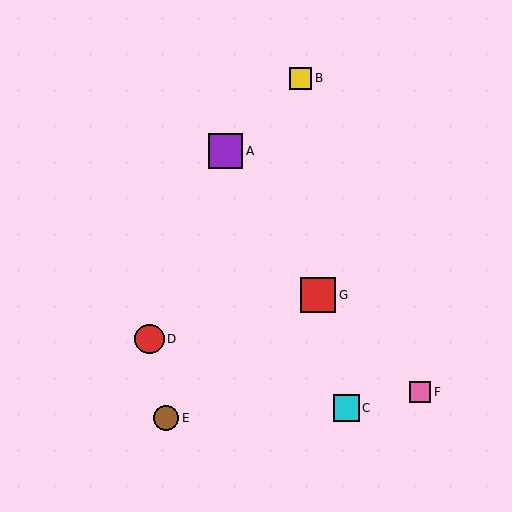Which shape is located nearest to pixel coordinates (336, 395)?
The cyan square (labeled C) at (346, 408) is nearest to that location.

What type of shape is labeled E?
Shape E is a brown circle.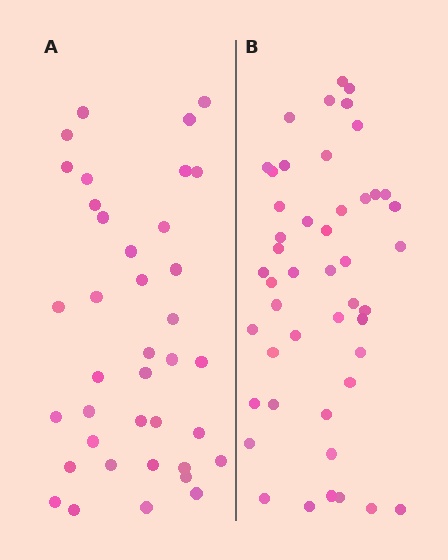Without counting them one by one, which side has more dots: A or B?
Region B (the right region) has more dots.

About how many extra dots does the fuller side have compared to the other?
Region B has roughly 8 or so more dots than region A.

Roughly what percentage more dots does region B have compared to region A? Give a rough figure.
About 25% more.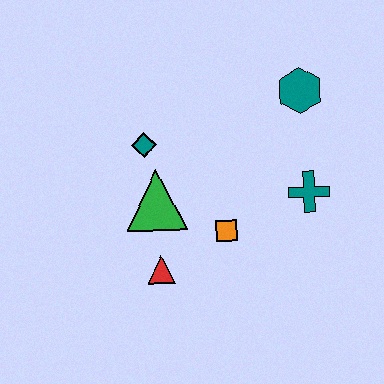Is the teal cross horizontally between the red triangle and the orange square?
No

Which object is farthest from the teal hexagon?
The red triangle is farthest from the teal hexagon.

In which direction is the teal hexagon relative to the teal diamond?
The teal hexagon is to the right of the teal diamond.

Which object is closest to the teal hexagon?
The teal cross is closest to the teal hexagon.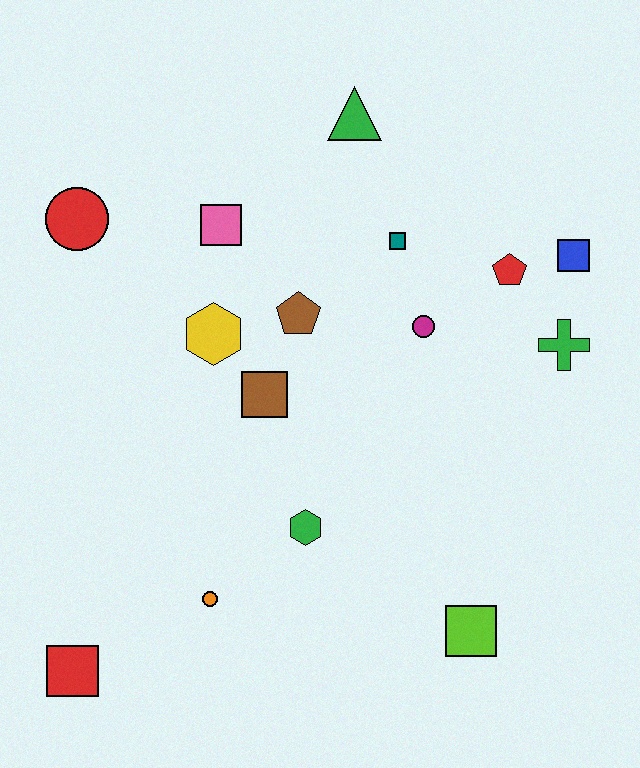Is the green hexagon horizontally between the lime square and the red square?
Yes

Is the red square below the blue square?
Yes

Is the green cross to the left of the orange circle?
No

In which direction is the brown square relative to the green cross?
The brown square is to the left of the green cross.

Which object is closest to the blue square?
The red pentagon is closest to the blue square.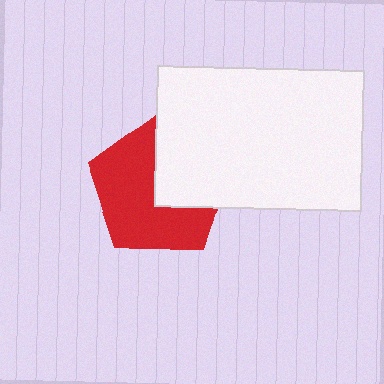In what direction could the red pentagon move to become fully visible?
The red pentagon could move left. That would shift it out from behind the white rectangle entirely.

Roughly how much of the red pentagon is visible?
About half of it is visible (roughly 62%).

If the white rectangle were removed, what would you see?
You would see the complete red pentagon.